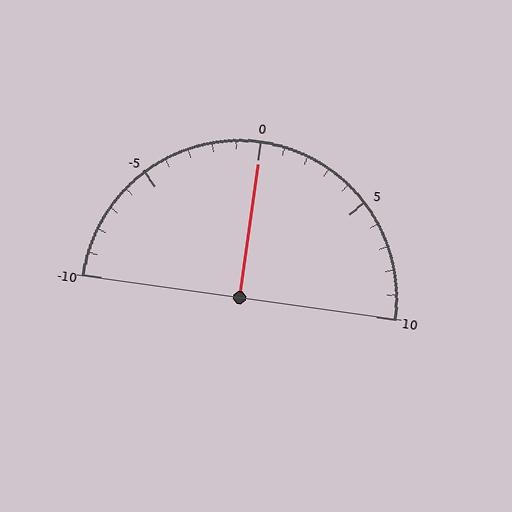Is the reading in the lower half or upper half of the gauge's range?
The reading is in the upper half of the range (-10 to 10).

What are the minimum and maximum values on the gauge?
The gauge ranges from -10 to 10.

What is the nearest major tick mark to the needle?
The nearest major tick mark is 0.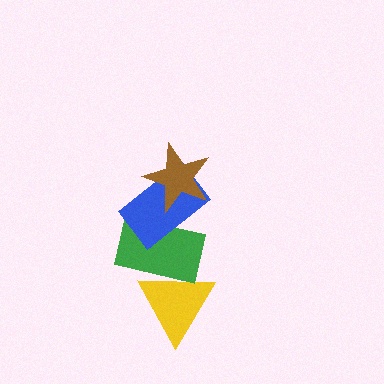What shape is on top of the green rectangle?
The blue rectangle is on top of the green rectangle.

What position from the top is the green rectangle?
The green rectangle is 3rd from the top.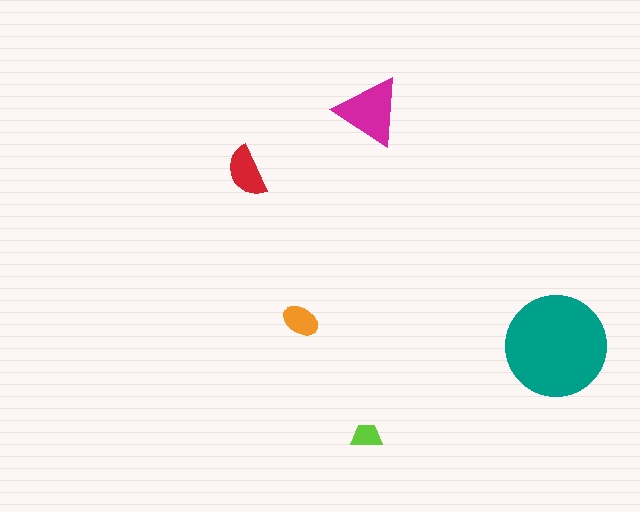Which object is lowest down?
The lime trapezoid is bottommost.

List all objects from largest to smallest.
The teal circle, the magenta triangle, the red semicircle, the orange ellipse, the lime trapezoid.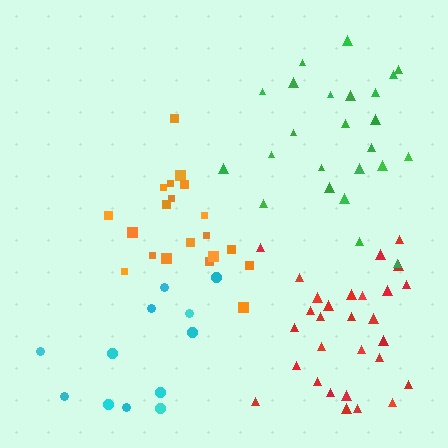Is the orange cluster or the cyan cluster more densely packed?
Orange.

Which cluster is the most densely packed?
Red.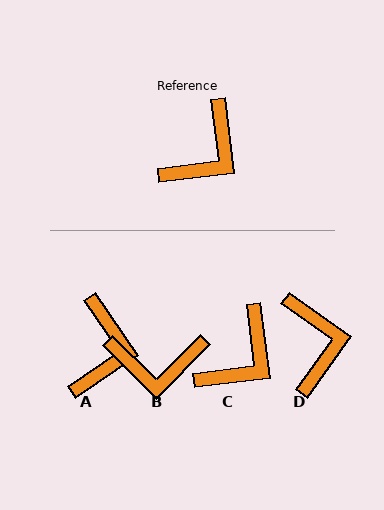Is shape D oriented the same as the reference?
No, it is off by about 48 degrees.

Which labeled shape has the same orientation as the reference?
C.